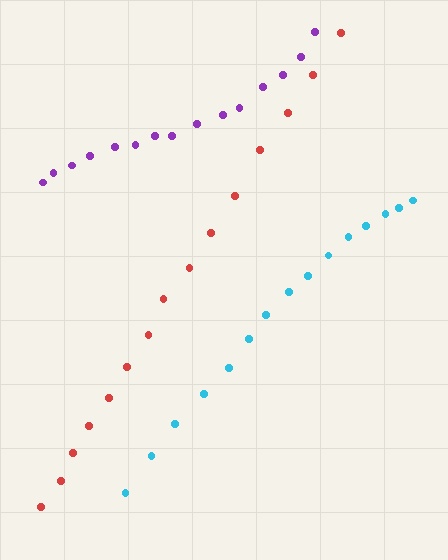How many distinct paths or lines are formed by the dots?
There are 3 distinct paths.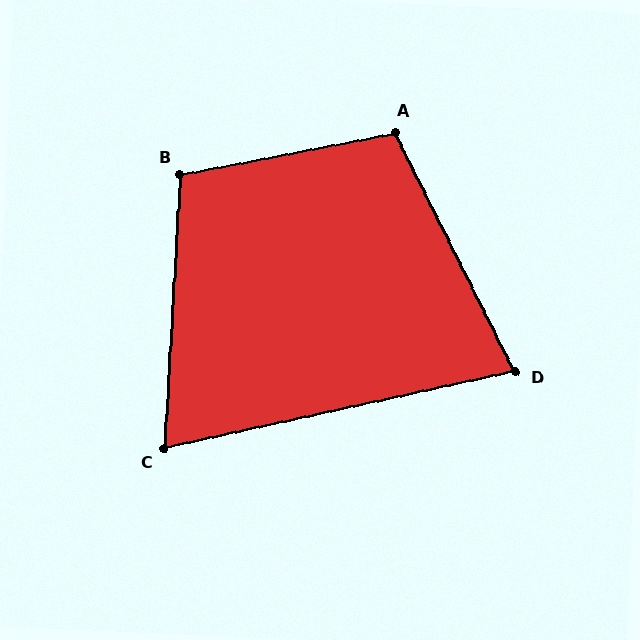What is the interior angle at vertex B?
Approximately 104 degrees (obtuse).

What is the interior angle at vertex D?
Approximately 76 degrees (acute).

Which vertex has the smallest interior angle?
C, at approximately 74 degrees.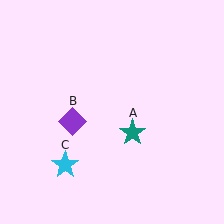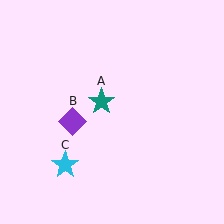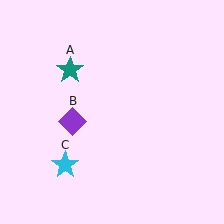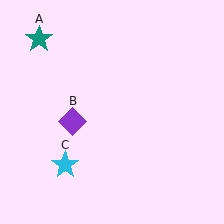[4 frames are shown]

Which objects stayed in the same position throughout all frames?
Purple diamond (object B) and cyan star (object C) remained stationary.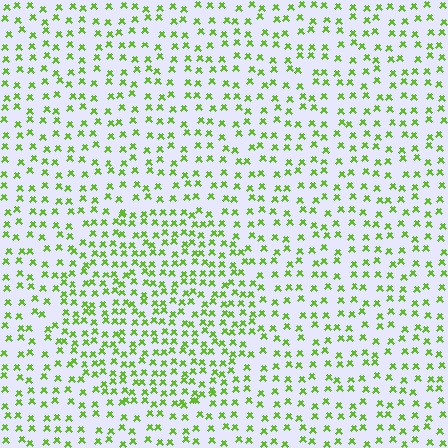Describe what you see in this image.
The image contains small lime elements arranged at two different densities. A circle-shaped region is visible where the elements are more densely packed than the surrounding area.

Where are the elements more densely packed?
The elements are more densely packed inside the circle boundary.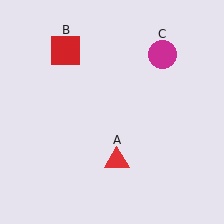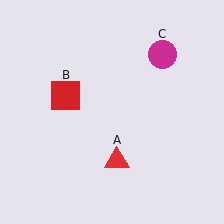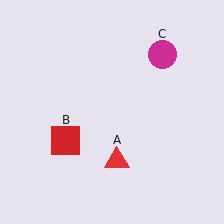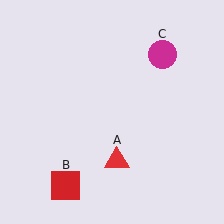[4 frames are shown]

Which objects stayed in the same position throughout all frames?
Red triangle (object A) and magenta circle (object C) remained stationary.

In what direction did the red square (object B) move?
The red square (object B) moved down.